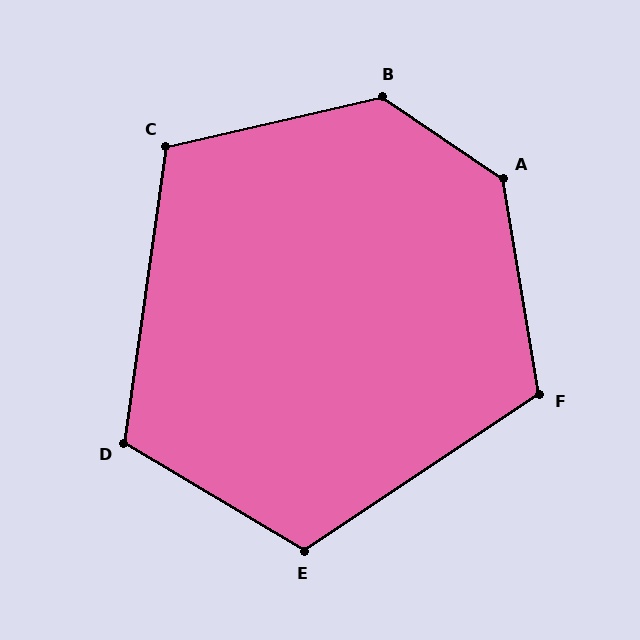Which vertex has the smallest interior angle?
C, at approximately 111 degrees.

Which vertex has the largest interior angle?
A, at approximately 133 degrees.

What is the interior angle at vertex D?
Approximately 113 degrees (obtuse).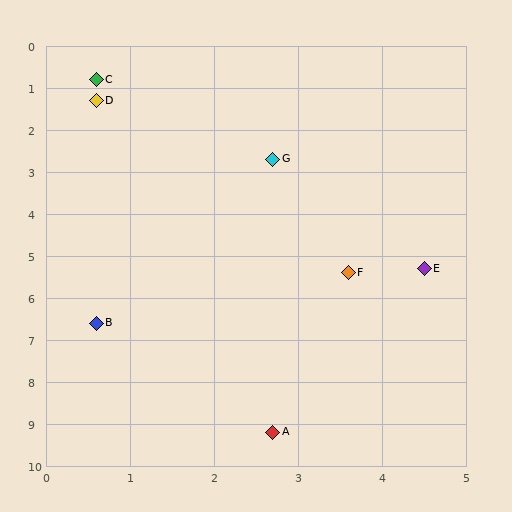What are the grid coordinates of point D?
Point D is at approximately (0.6, 1.3).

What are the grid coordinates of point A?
Point A is at approximately (2.7, 9.2).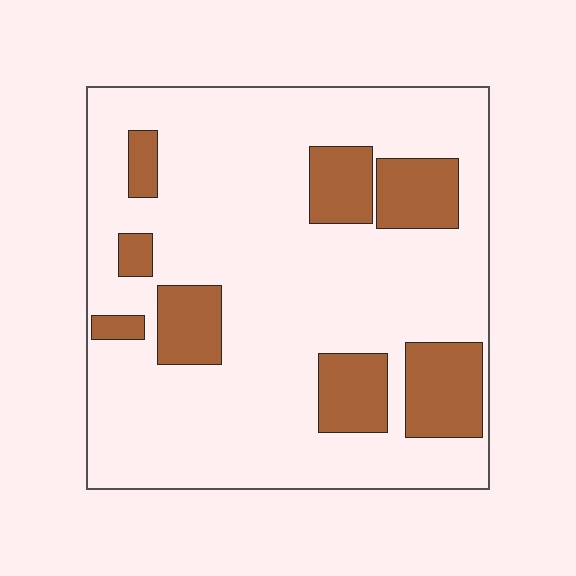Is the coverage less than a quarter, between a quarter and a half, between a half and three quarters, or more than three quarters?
Less than a quarter.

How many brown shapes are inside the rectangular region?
8.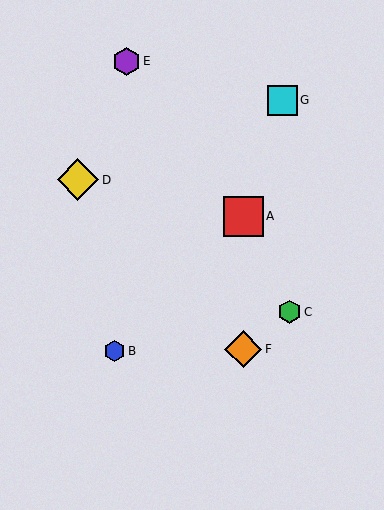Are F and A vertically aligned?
Yes, both are at x≈243.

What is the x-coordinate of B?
Object B is at x≈114.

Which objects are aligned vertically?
Objects A, F are aligned vertically.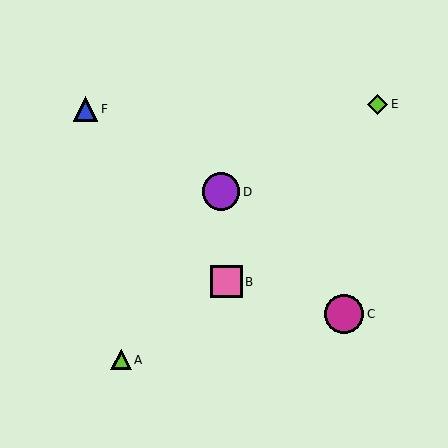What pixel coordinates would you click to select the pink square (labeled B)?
Click at (226, 282) to select the pink square B.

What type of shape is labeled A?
Shape A is a lime triangle.